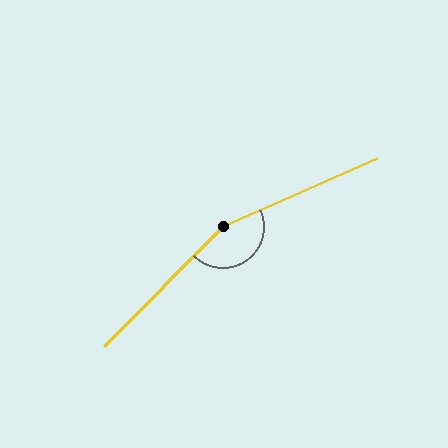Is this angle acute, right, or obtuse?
It is obtuse.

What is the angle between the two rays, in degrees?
Approximately 159 degrees.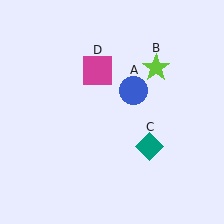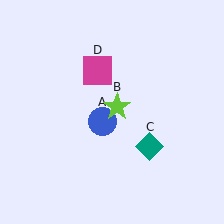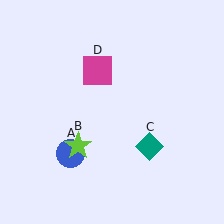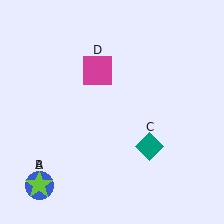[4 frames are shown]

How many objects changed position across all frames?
2 objects changed position: blue circle (object A), lime star (object B).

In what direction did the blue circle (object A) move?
The blue circle (object A) moved down and to the left.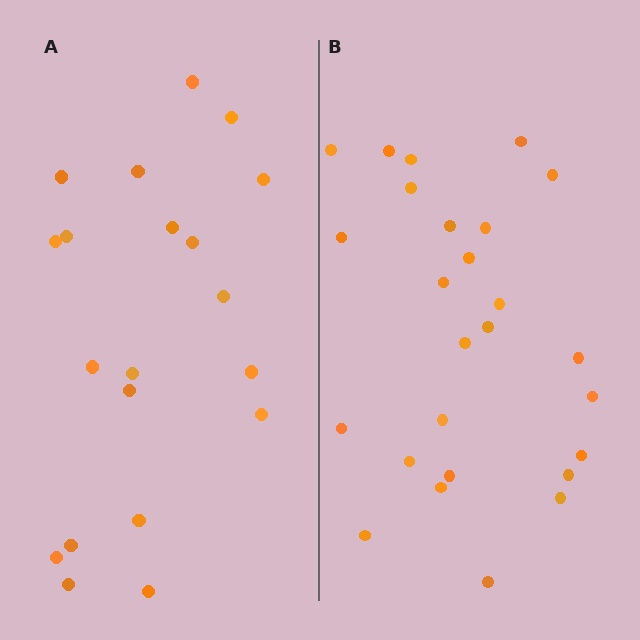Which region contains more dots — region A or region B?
Region B (the right region) has more dots.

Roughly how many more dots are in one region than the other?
Region B has about 6 more dots than region A.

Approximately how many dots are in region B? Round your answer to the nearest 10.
About 30 dots. (The exact count is 26, which rounds to 30.)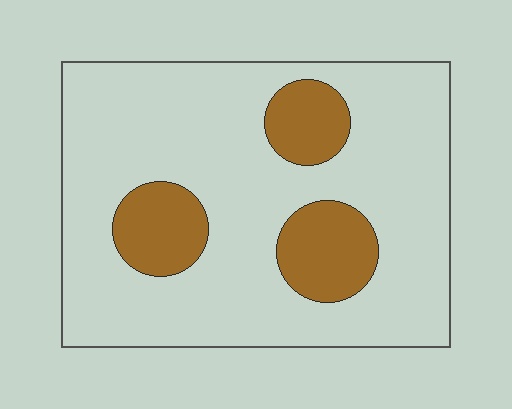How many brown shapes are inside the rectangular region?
3.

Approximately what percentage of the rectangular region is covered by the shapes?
Approximately 20%.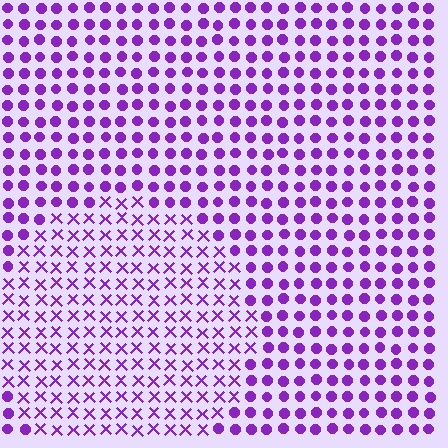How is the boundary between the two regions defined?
The boundary is defined by a change in element shape: X marks inside vs. circles outside. All elements share the same color and spacing.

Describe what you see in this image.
The image is filled with small purple elements arranged in a uniform grid. A circle-shaped region contains X marks, while the surrounding area contains circles. The boundary is defined purely by the change in element shape.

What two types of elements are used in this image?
The image uses X marks inside the circle region and circles outside it.